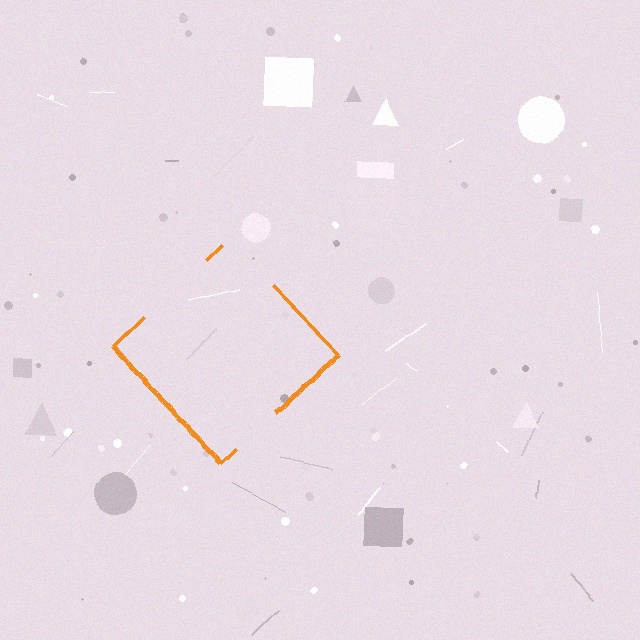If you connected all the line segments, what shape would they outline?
They would outline a diamond.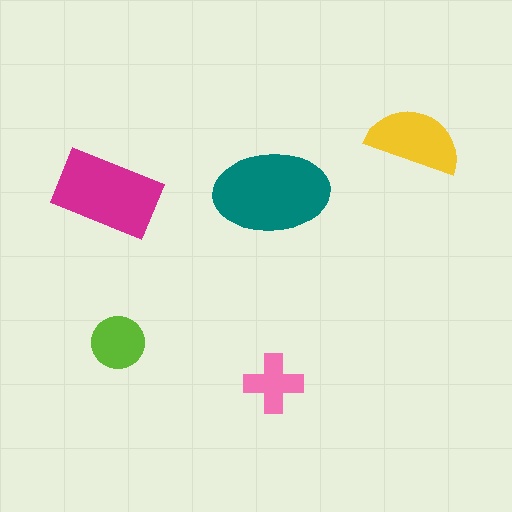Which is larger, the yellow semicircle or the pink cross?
The yellow semicircle.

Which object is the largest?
The teal ellipse.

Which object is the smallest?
The pink cross.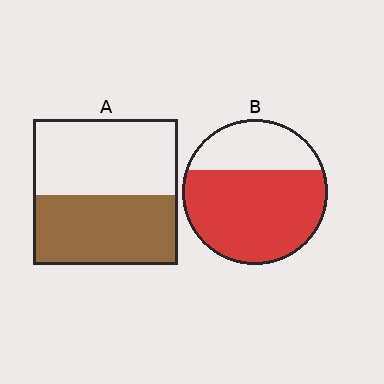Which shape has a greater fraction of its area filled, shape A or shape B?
Shape B.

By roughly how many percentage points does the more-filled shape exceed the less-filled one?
By roughly 20 percentage points (B over A).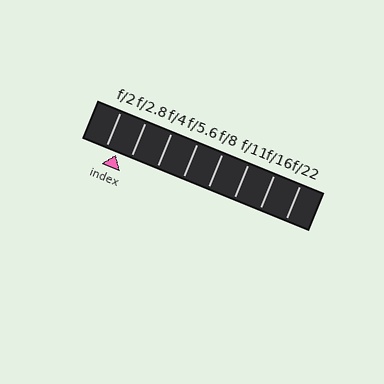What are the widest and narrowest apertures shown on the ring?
The widest aperture shown is f/2 and the narrowest is f/22.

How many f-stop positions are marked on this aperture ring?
There are 8 f-stop positions marked.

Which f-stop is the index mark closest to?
The index mark is closest to f/2.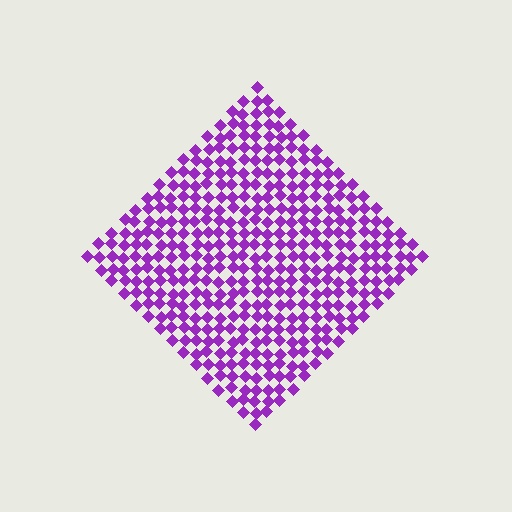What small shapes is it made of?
It is made of small diamonds.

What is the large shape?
The large shape is a diamond.